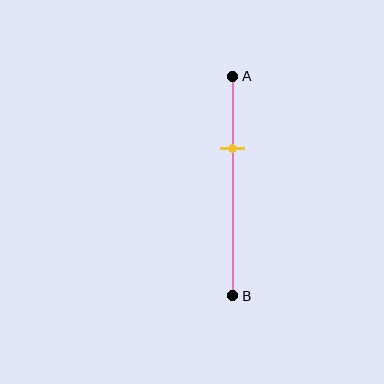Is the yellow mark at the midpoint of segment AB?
No, the mark is at about 35% from A, not at the 50% midpoint.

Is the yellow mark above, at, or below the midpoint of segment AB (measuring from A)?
The yellow mark is above the midpoint of segment AB.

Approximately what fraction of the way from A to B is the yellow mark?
The yellow mark is approximately 35% of the way from A to B.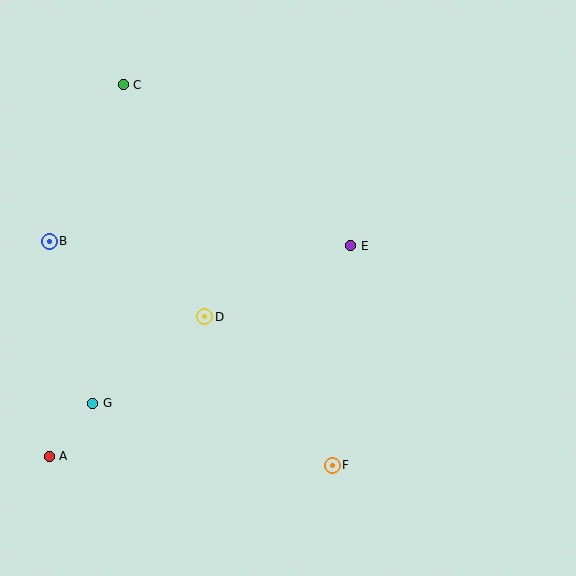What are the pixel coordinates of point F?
Point F is at (332, 465).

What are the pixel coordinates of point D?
Point D is at (205, 317).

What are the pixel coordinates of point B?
Point B is at (49, 241).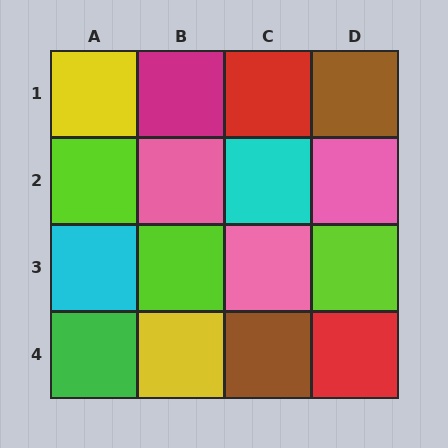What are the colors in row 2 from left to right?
Lime, pink, cyan, pink.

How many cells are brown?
2 cells are brown.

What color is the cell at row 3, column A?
Cyan.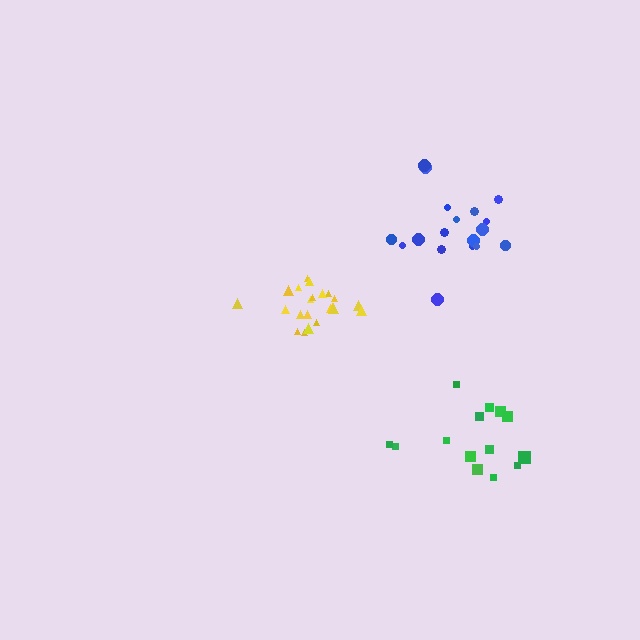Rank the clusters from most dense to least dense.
yellow, blue, green.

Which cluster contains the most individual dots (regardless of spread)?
Yellow (22).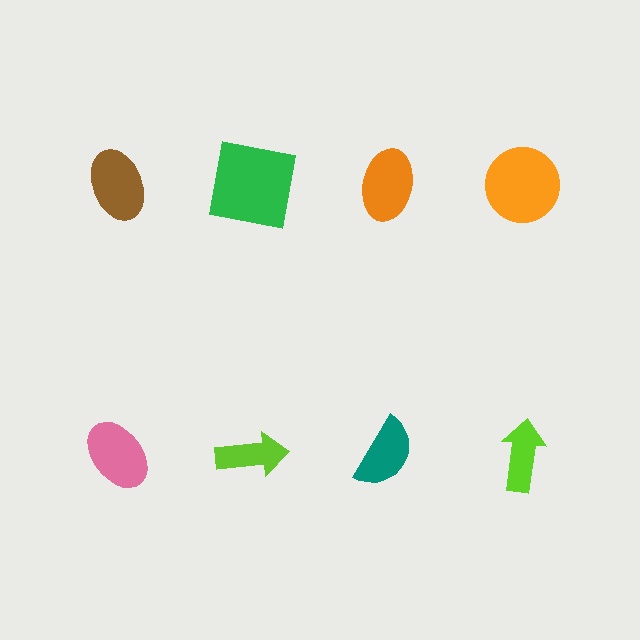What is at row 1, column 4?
An orange circle.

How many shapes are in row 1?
4 shapes.